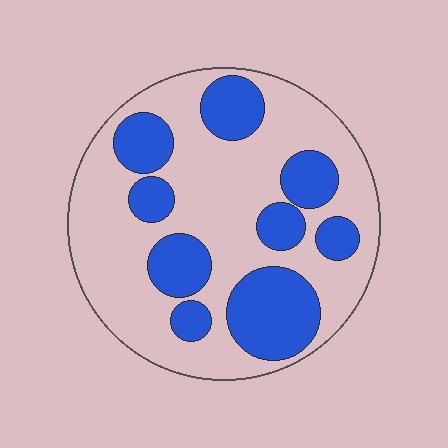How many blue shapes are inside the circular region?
9.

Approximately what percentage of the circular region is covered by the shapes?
Approximately 35%.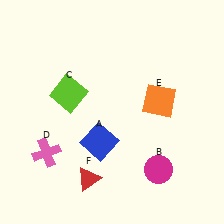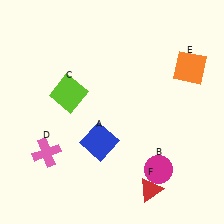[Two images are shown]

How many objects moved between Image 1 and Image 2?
2 objects moved between the two images.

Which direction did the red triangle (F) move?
The red triangle (F) moved right.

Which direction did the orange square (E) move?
The orange square (E) moved up.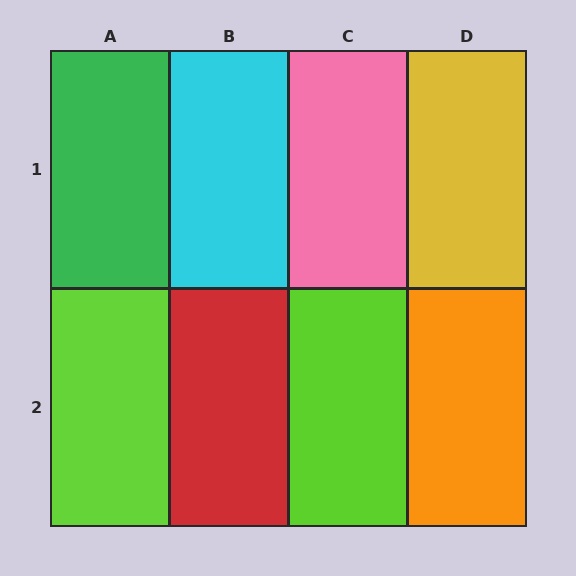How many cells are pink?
1 cell is pink.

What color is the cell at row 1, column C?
Pink.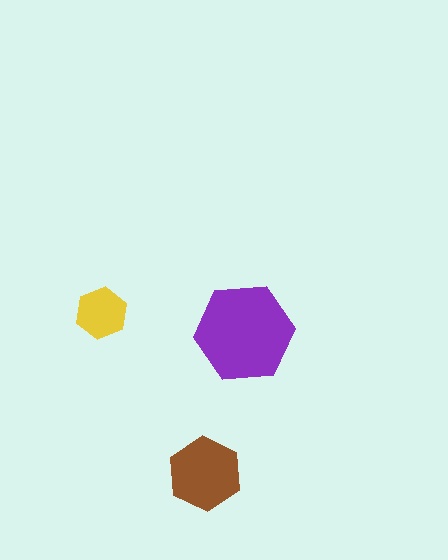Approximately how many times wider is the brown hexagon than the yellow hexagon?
About 1.5 times wider.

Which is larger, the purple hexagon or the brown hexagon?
The purple one.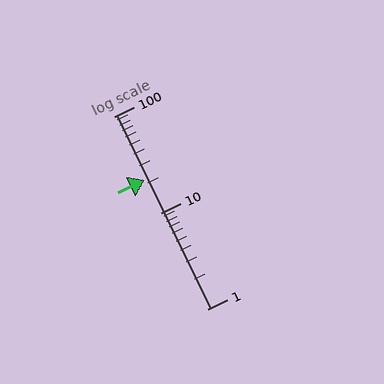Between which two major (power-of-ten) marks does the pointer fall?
The pointer is between 10 and 100.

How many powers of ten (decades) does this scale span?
The scale spans 2 decades, from 1 to 100.